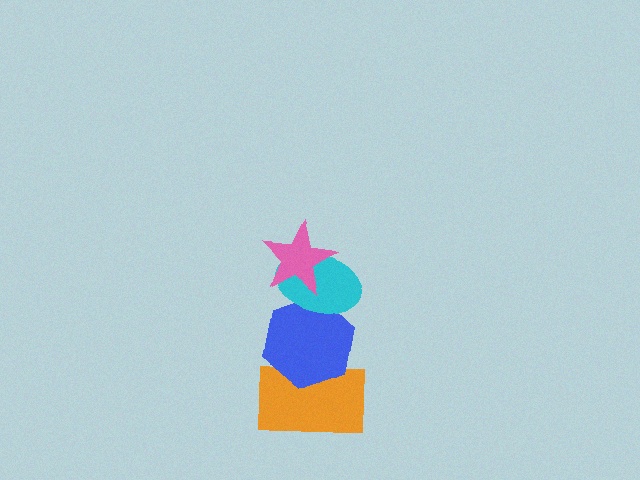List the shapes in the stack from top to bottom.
From top to bottom: the pink star, the cyan ellipse, the blue hexagon, the orange rectangle.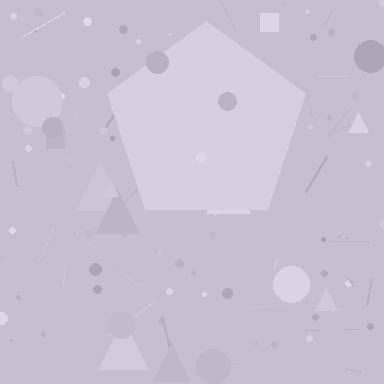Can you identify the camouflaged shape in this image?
The camouflaged shape is a pentagon.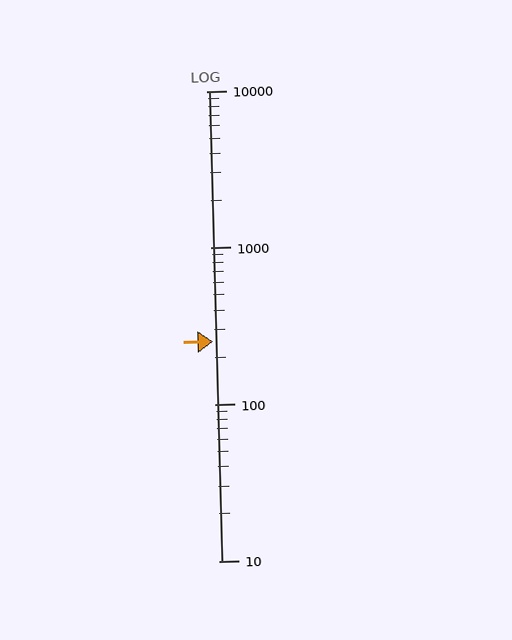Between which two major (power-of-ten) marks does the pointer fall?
The pointer is between 100 and 1000.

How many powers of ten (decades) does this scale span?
The scale spans 3 decades, from 10 to 10000.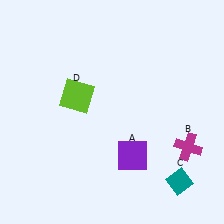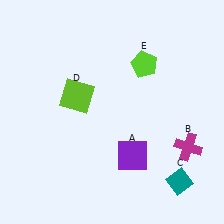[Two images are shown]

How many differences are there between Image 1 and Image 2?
There is 1 difference between the two images.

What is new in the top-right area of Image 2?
A lime pentagon (E) was added in the top-right area of Image 2.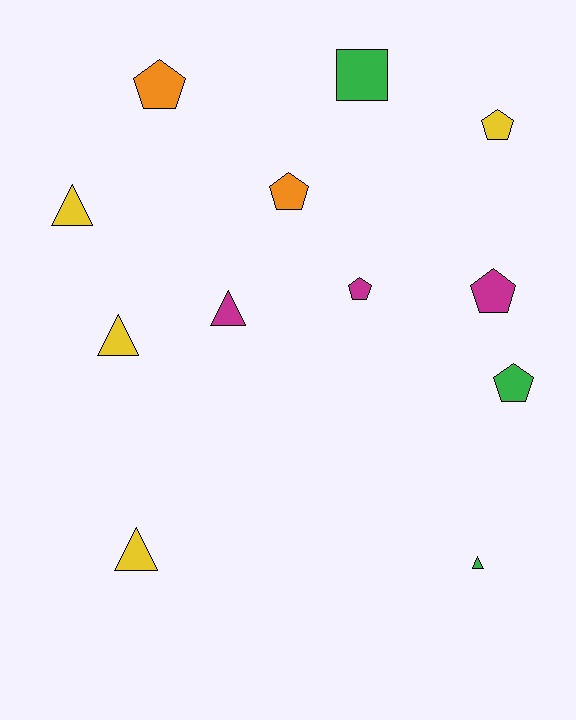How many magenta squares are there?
There are no magenta squares.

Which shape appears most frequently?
Pentagon, with 6 objects.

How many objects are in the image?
There are 12 objects.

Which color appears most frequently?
Yellow, with 4 objects.